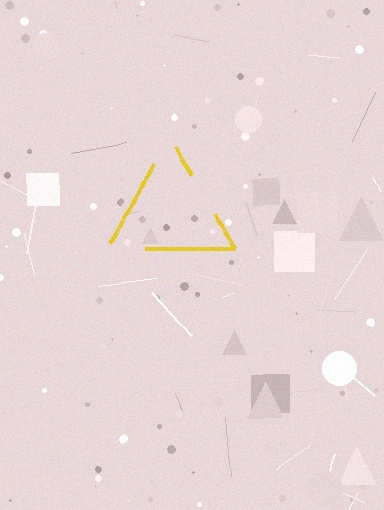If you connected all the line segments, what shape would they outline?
They would outline a triangle.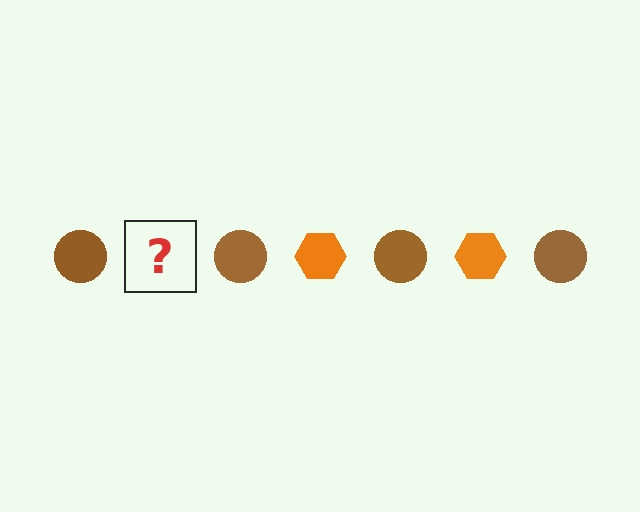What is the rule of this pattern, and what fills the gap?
The rule is that the pattern alternates between brown circle and orange hexagon. The gap should be filled with an orange hexagon.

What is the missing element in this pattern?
The missing element is an orange hexagon.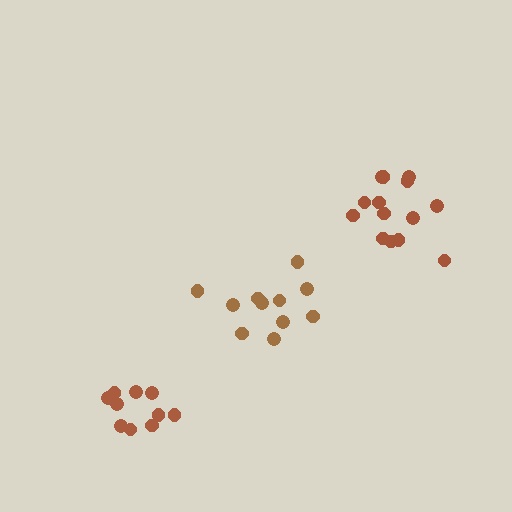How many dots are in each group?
Group 1: 11 dots, Group 2: 14 dots, Group 3: 10 dots (35 total).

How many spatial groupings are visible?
There are 3 spatial groupings.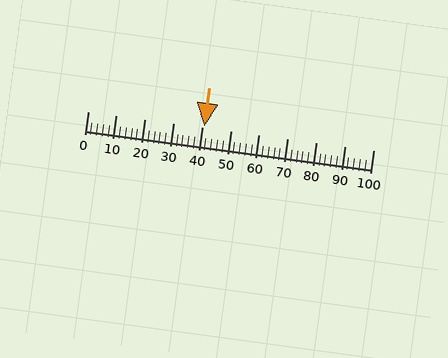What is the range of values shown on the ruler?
The ruler shows values from 0 to 100.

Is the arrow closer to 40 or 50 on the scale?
The arrow is closer to 40.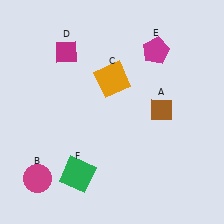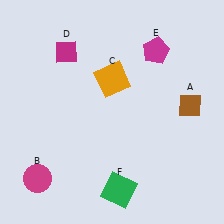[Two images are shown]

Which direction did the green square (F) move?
The green square (F) moved right.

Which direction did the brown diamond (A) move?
The brown diamond (A) moved right.